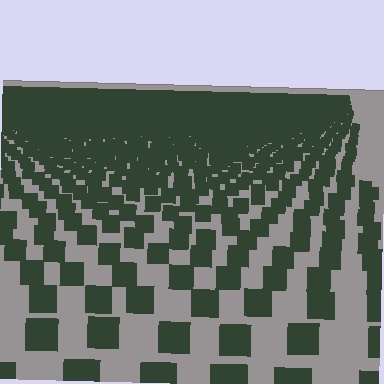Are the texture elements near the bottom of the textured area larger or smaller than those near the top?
Larger. Near the bottom, elements are closer to the viewer and appear at a bigger on-screen size.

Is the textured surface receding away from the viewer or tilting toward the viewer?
The surface is receding away from the viewer. Texture elements get smaller and denser toward the top.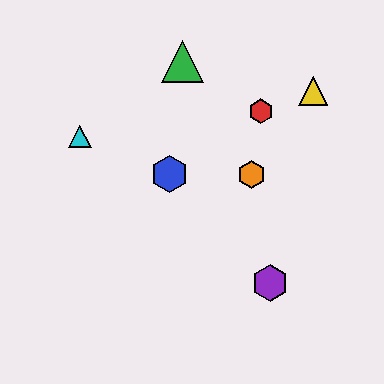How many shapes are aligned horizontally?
2 shapes (the blue hexagon, the orange hexagon) are aligned horizontally.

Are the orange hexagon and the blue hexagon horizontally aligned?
Yes, both are at y≈174.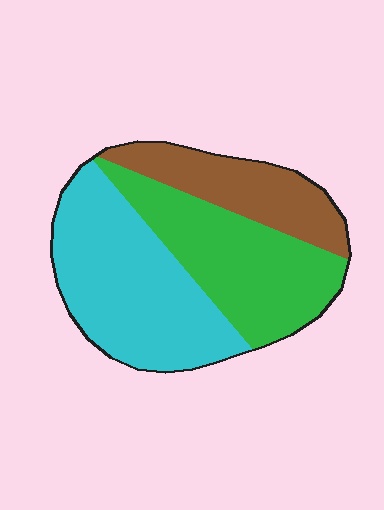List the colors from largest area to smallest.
From largest to smallest: cyan, green, brown.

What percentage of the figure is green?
Green covers about 35% of the figure.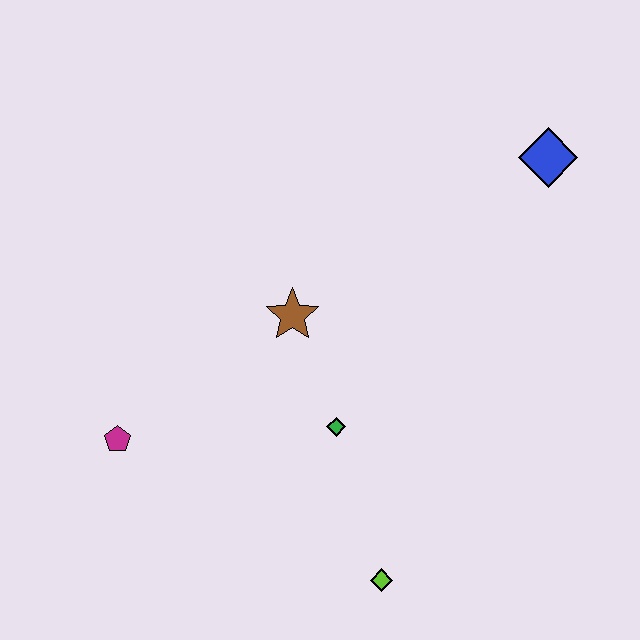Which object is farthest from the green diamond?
The blue diamond is farthest from the green diamond.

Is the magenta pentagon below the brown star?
Yes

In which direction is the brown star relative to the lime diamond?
The brown star is above the lime diamond.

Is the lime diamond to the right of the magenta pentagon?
Yes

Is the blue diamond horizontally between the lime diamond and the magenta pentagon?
No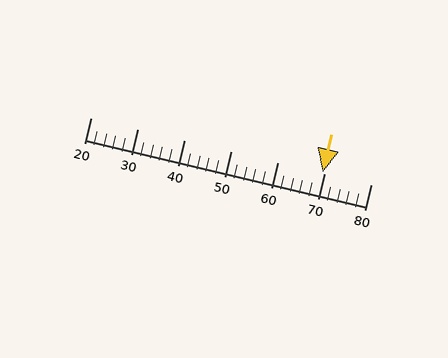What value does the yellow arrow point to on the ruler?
The yellow arrow points to approximately 70.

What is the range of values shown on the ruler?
The ruler shows values from 20 to 80.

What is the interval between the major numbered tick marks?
The major tick marks are spaced 10 units apart.